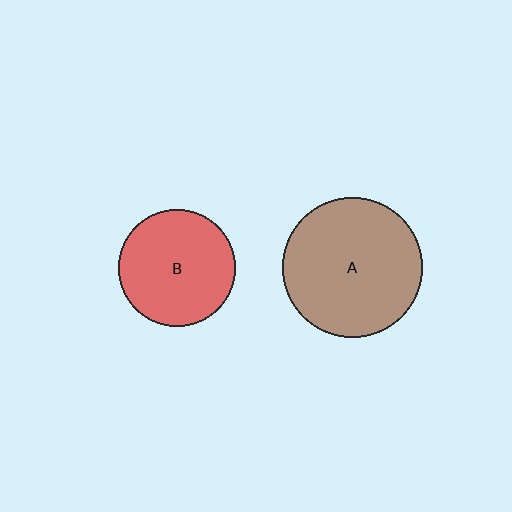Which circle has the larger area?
Circle A (brown).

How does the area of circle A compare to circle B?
Approximately 1.4 times.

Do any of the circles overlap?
No, none of the circles overlap.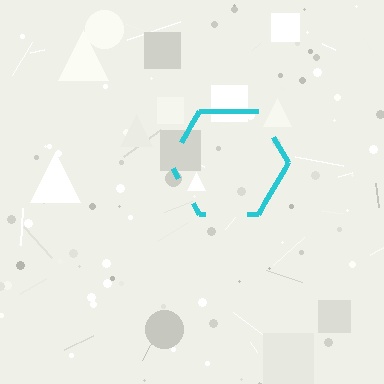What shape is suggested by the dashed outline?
The dashed outline suggests a hexagon.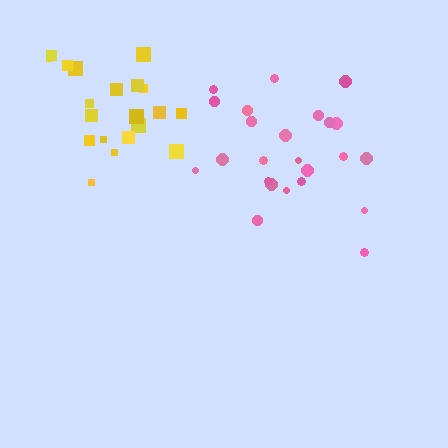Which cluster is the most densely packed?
Yellow.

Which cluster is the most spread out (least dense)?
Pink.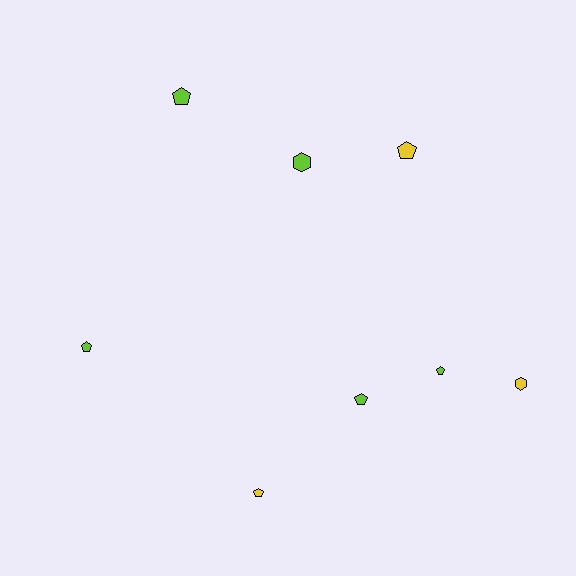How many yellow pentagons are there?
There are 2 yellow pentagons.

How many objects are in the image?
There are 8 objects.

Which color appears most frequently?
Lime, with 5 objects.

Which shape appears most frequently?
Pentagon, with 6 objects.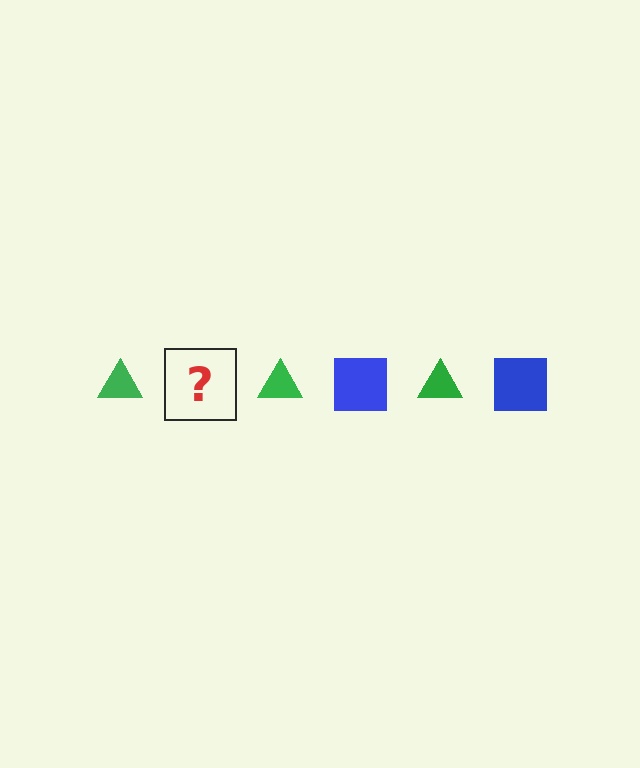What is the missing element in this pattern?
The missing element is a blue square.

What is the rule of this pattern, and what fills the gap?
The rule is that the pattern alternates between green triangle and blue square. The gap should be filled with a blue square.